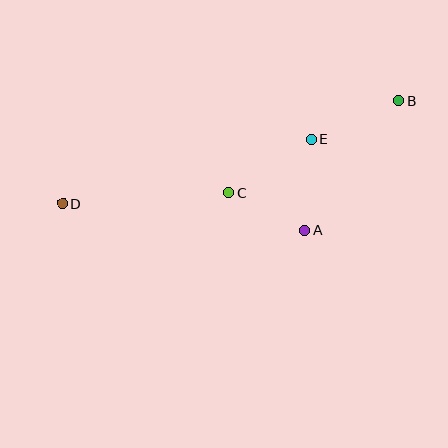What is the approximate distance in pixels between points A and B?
The distance between A and B is approximately 160 pixels.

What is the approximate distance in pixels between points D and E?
The distance between D and E is approximately 256 pixels.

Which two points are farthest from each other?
Points B and D are farthest from each other.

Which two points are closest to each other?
Points A and C are closest to each other.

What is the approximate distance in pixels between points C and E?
The distance between C and E is approximately 98 pixels.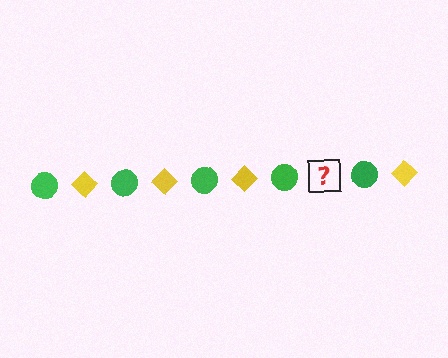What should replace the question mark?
The question mark should be replaced with a yellow diamond.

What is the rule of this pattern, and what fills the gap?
The rule is that the pattern alternates between green circle and yellow diamond. The gap should be filled with a yellow diamond.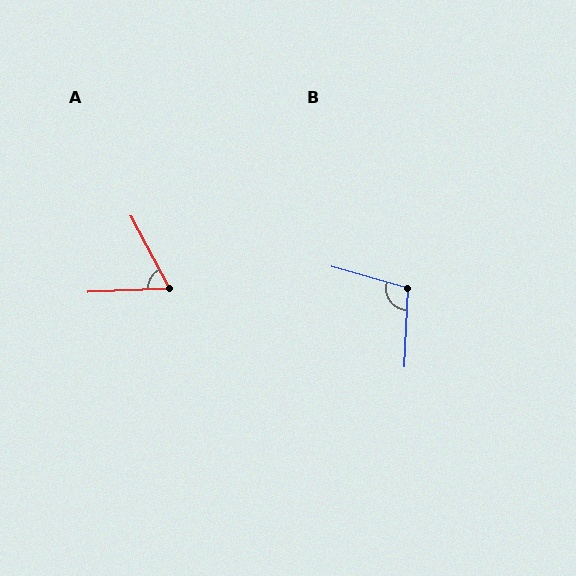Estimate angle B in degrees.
Approximately 104 degrees.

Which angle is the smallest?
A, at approximately 64 degrees.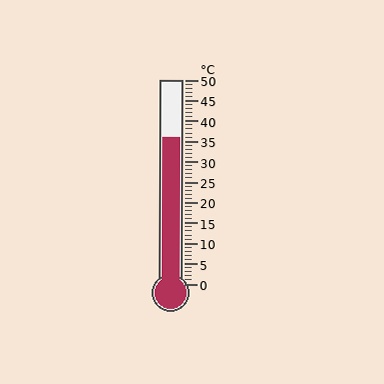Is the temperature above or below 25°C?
The temperature is above 25°C.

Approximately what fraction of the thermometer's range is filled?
The thermometer is filled to approximately 70% of its range.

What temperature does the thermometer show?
The thermometer shows approximately 36°C.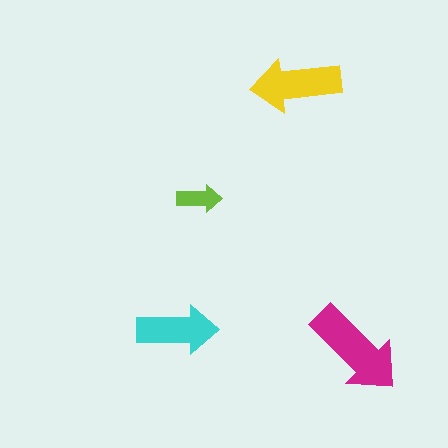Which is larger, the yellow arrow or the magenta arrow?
The magenta one.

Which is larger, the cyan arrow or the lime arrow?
The cyan one.